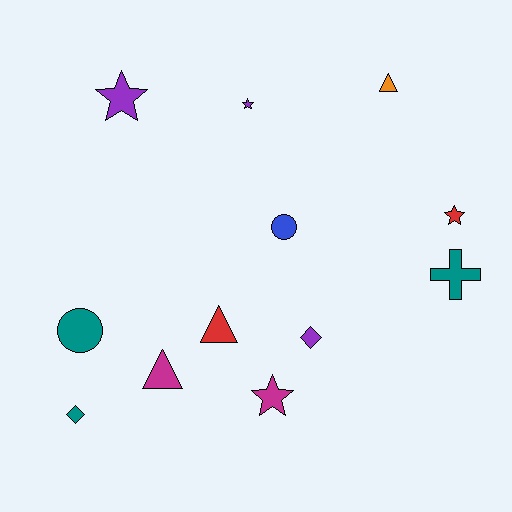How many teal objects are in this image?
There are 3 teal objects.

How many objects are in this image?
There are 12 objects.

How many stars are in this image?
There are 4 stars.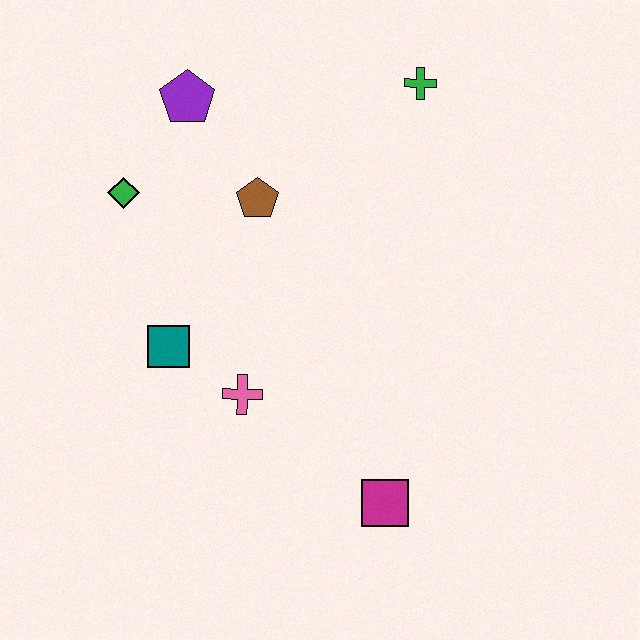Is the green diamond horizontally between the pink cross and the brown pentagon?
No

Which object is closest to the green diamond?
The purple pentagon is closest to the green diamond.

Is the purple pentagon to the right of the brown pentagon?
No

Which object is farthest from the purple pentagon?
The magenta square is farthest from the purple pentagon.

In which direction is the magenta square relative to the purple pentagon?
The magenta square is below the purple pentagon.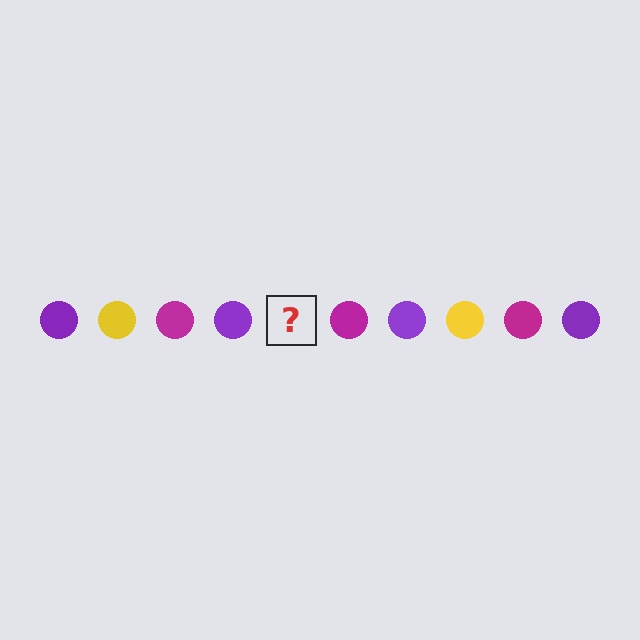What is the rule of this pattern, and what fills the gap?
The rule is that the pattern cycles through purple, yellow, magenta circles. The gap should be filled with a yellow circle.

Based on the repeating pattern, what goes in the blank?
The blank should be a yellow circle.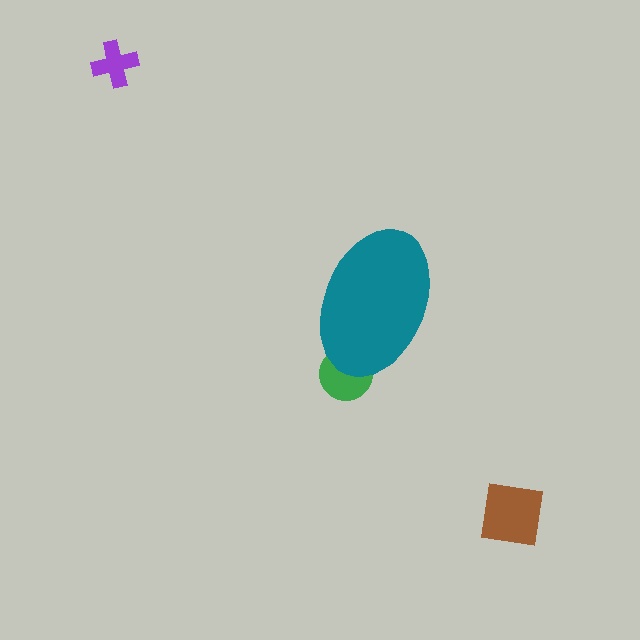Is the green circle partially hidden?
Yes, the green circle is partially hidden behind the teal ellipse.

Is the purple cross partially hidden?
No, the purple cross is fully visible.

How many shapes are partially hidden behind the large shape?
1 shape is partially hidden.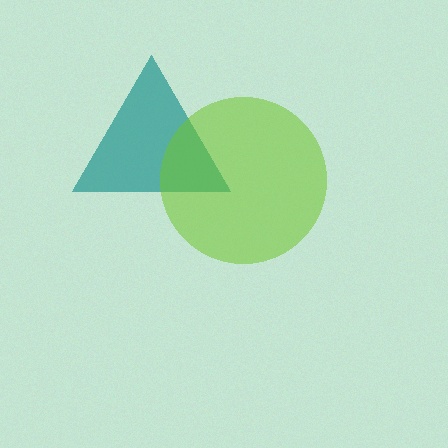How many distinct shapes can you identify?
There are 2 distinct shapes: a teal triangle, a lime circle.